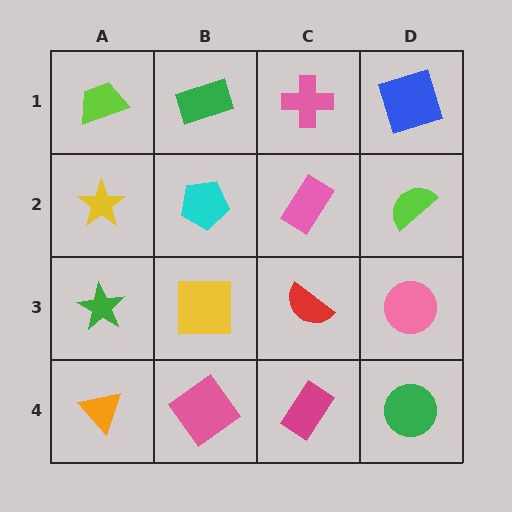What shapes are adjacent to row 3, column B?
A cyan pentagon (row 2, column B), a pink diamond (row 4, column B), a green star (row 3, column A), a red semicircle (row 3, column C).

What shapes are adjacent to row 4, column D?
A pink circle (row 3, column D), a magenta rectangle (row 4, column C).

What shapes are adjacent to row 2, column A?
A lime trapezoid (row 1, column A), a green star (row 3, column A), a cyan pentagon (row 2, column B).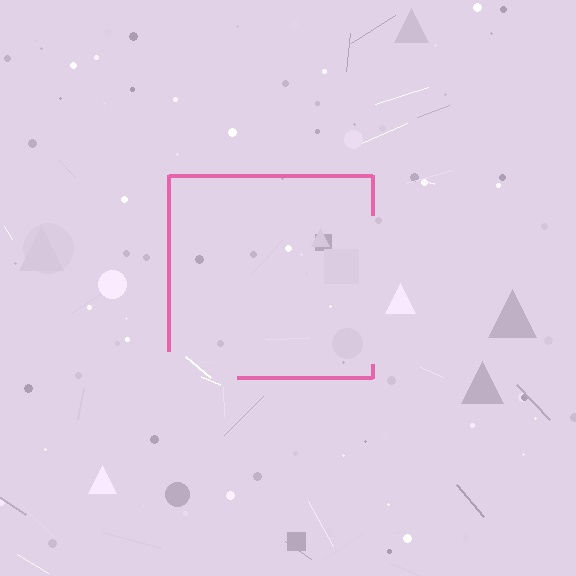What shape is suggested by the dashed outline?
The dashed outline suggests a square.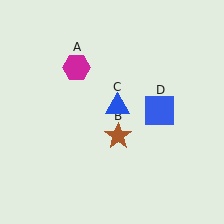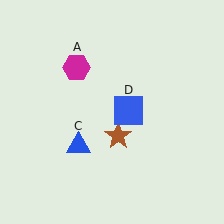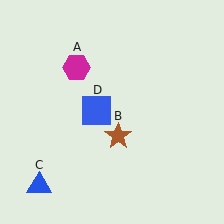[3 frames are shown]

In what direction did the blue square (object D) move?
The blue square (object D) moved left.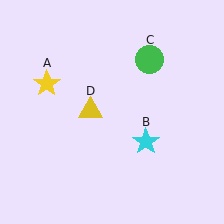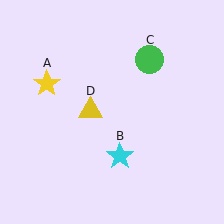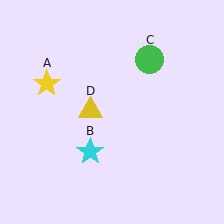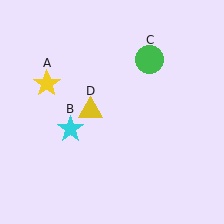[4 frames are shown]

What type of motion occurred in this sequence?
The cyan star (object B) rotated clockwise around the center of the scene.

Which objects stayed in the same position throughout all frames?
Yellow star (object A) and green circle (object C) and yellow triangle (object D) remained stationary.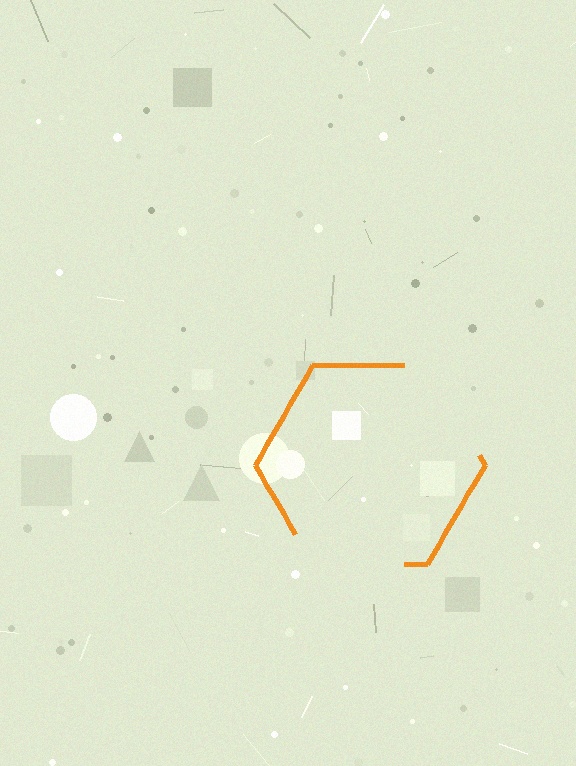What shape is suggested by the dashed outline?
The dashed outline suggests a hexagon.